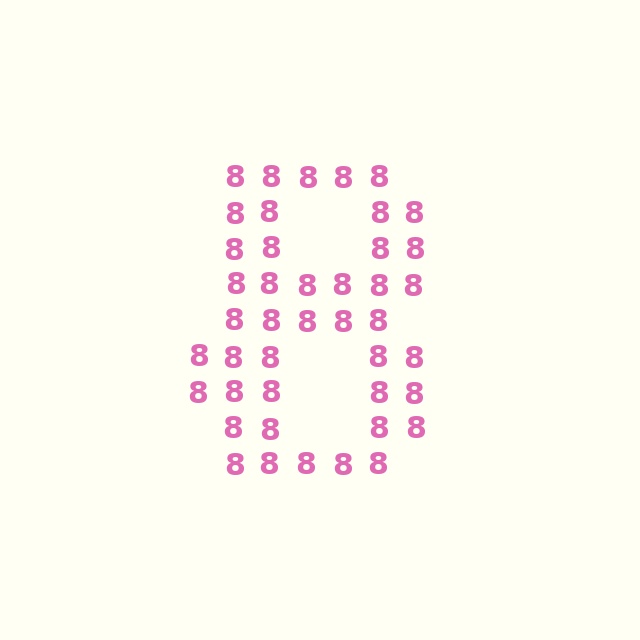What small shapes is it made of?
It is made of small digit 8's.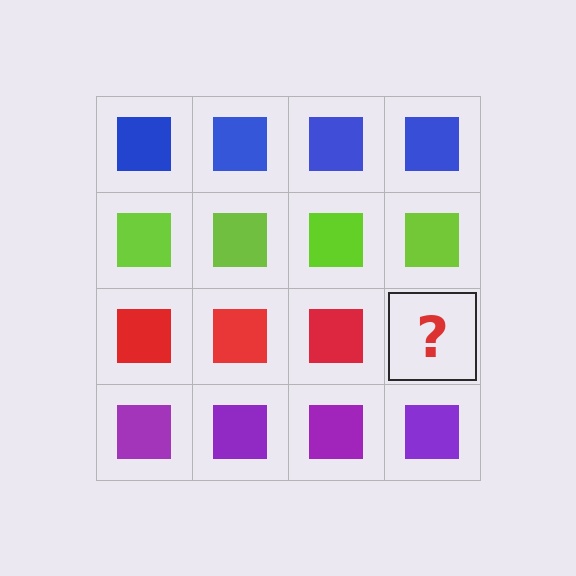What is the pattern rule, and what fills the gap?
The rule is that each row has a consistent color. The gap should be filled with a red square.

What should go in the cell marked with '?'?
The missing cell should contain a red square.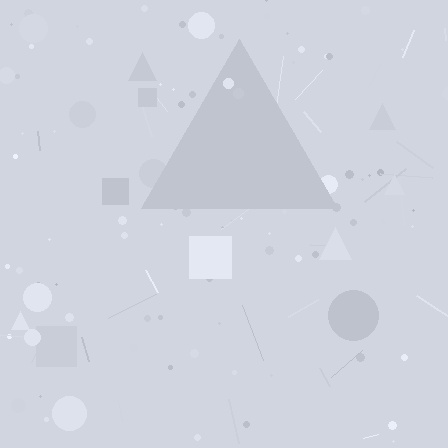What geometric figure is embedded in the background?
A triangle is embedded in the background.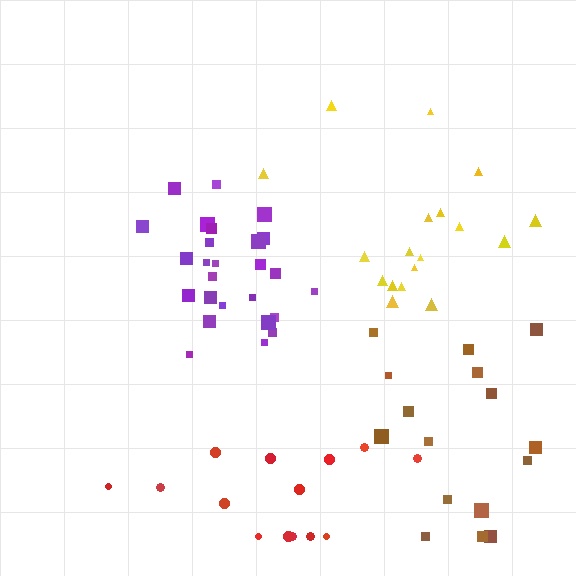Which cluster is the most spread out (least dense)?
Red.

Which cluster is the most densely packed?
Purple.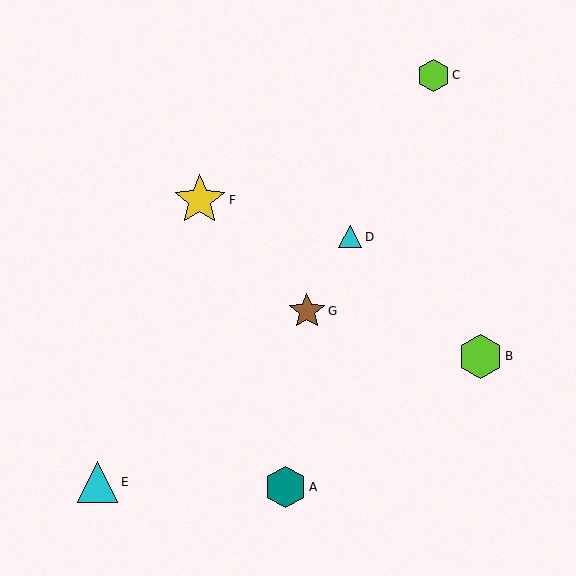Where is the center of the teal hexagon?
The center of the teal hexagon is at (285, 487).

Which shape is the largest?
The yellow star (labeled F) is the largest.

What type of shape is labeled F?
Shape F is a yellow star.